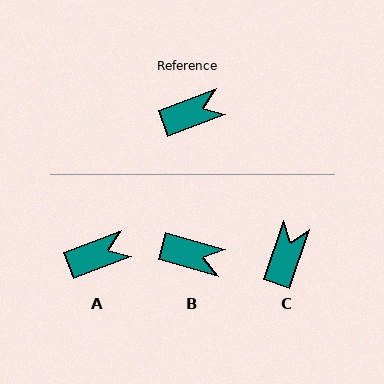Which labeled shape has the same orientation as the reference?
A.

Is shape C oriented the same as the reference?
No, it is off by about 51 degrees.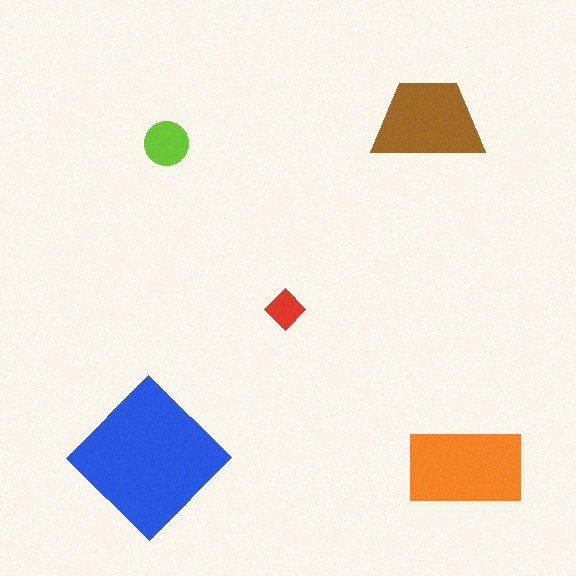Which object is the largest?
The blue diamond.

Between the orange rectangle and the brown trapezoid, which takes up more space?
The orange rectangle.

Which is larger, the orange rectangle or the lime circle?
The orange rectangle.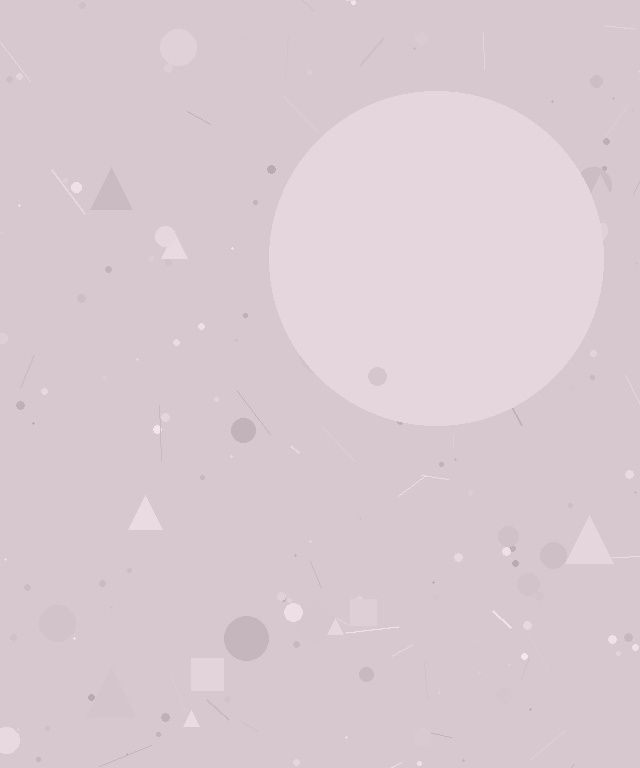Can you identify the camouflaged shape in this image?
The camouflaged shape is a circle.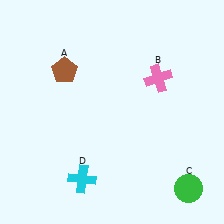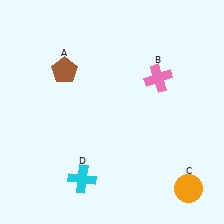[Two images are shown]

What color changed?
The circle (C) changed from green in Image 1 to orange in Image 2.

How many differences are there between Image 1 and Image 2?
There is 1 difference between the two images.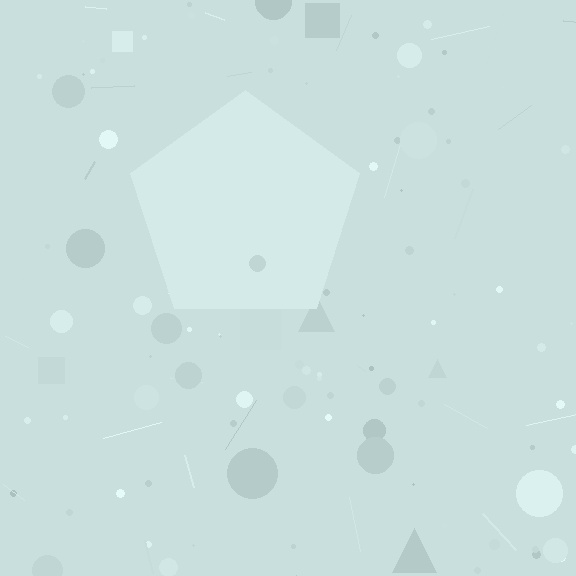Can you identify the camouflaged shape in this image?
The camouflaged shape is a pentagon.